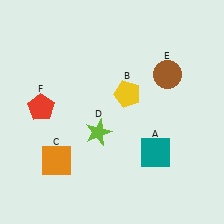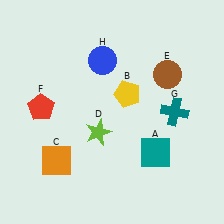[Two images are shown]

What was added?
A teal cross (G), a blue circle (H) were added in Image 2.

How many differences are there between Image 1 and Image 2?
There are 2 differences between the two images.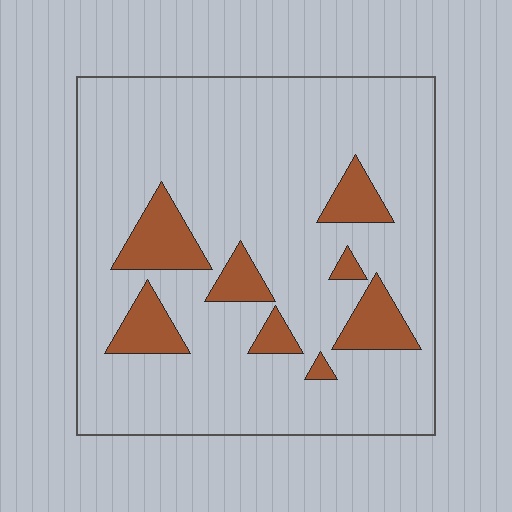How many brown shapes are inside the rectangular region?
8.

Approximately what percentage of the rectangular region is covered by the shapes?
Approximately 15%.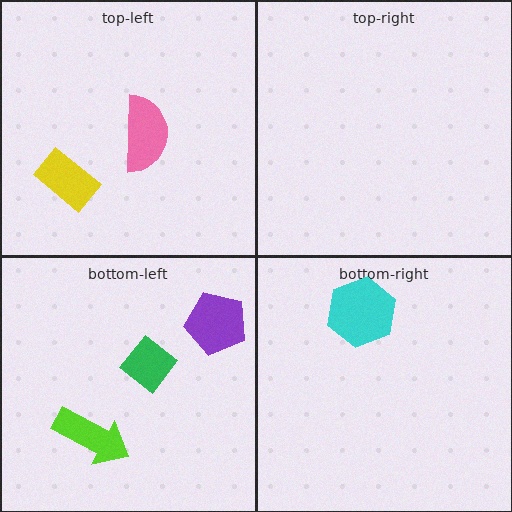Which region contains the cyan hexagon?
The bottom-right region.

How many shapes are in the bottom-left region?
3.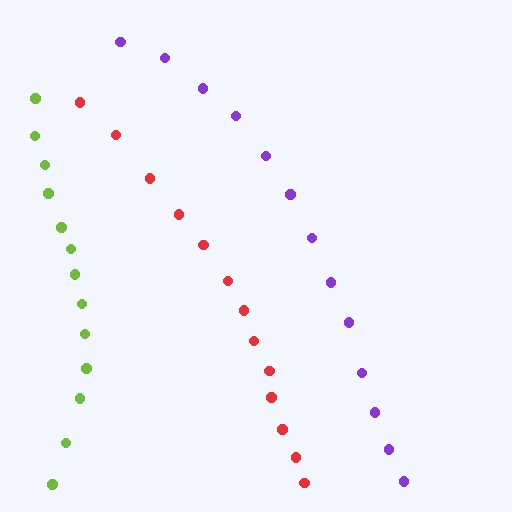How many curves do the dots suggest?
There are 3 distinct paths.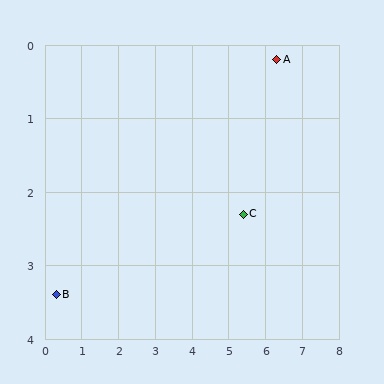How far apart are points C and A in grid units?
Points C and A are about 2.3 grid units apart.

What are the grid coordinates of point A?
Point A is at approximately (6.3, 0.2).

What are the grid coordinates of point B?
Point B is at approximately (0.3, 3.4).